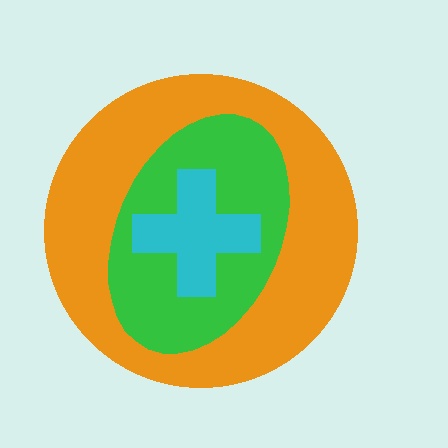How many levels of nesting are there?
3.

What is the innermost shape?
The cyan cross.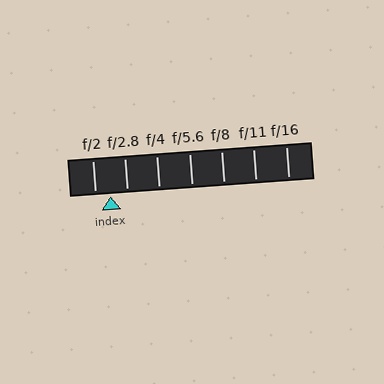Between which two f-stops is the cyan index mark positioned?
The index mark is between f/2 and f/2.8.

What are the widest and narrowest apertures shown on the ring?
The widest aperture shown is f/2 and the narrowest is f/16.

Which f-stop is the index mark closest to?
The index mark is closest to f/2.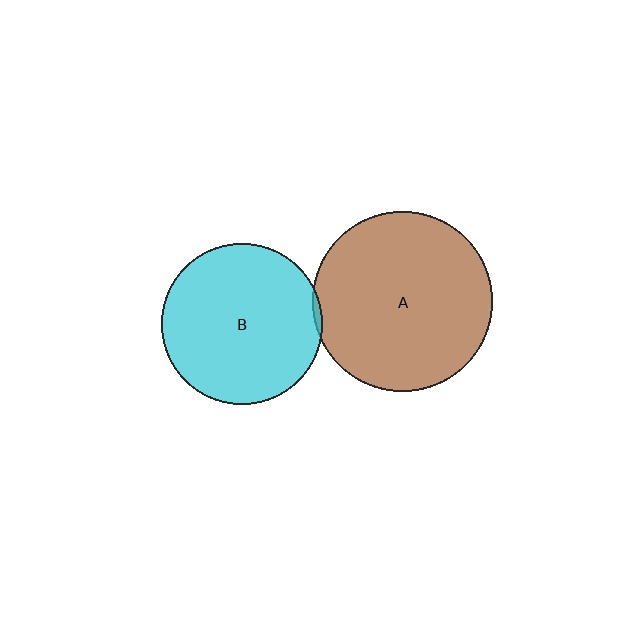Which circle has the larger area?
Circle A (brown).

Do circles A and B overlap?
Yes.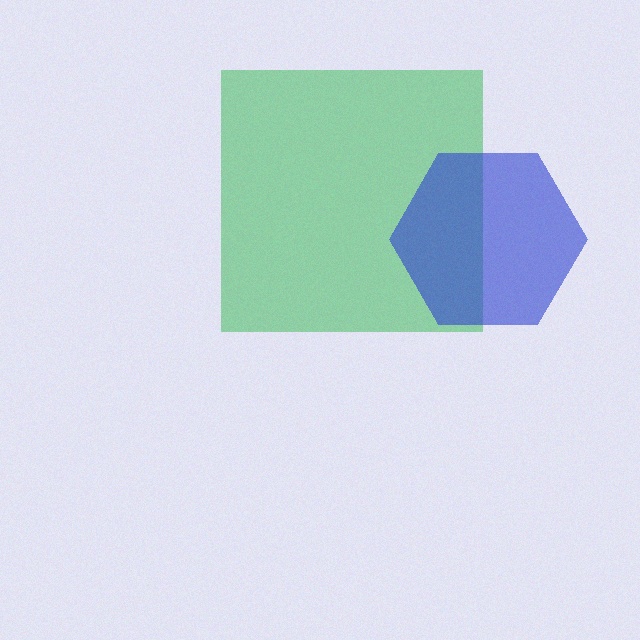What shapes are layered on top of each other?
The layered shapes are: a green square, a blue hexagon.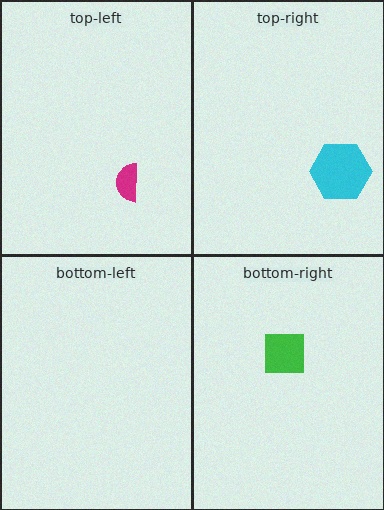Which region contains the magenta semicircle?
The top-left region.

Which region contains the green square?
The bottom-right region.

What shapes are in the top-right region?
The cyan hexagon.